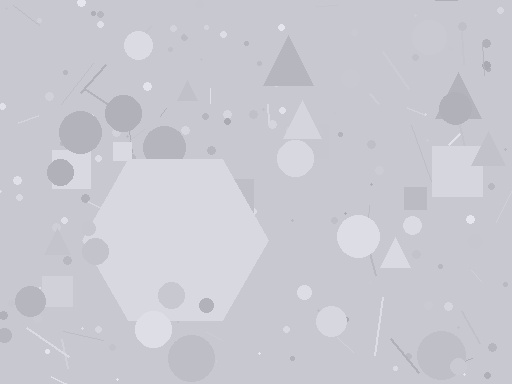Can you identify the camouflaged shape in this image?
The camouflaged shape is a hexagon.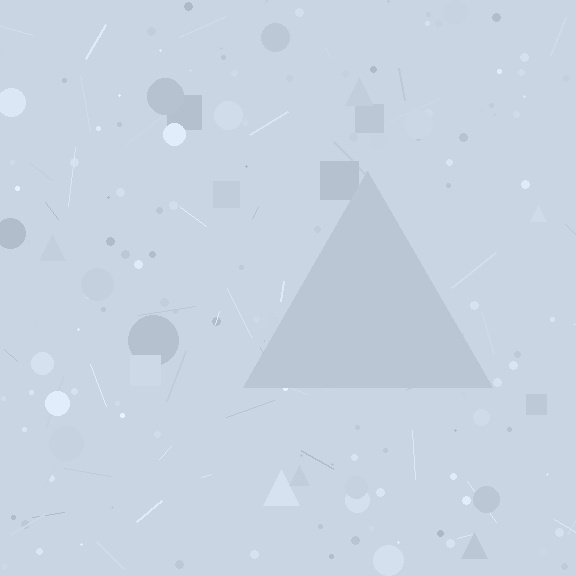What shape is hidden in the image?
A triangle is hidden in the image.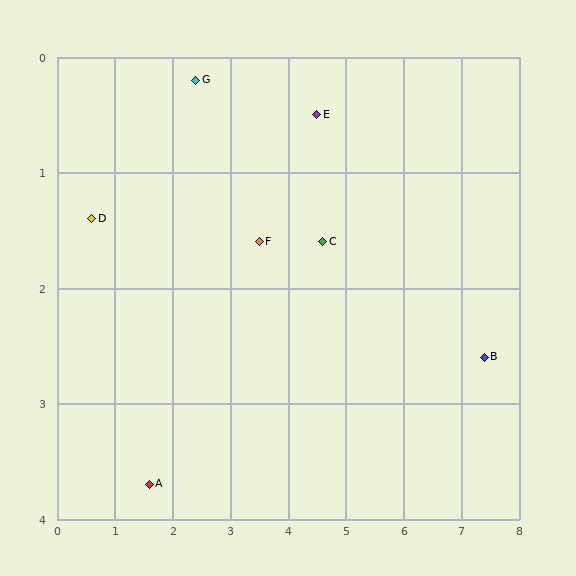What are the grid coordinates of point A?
Point A is at approximately (1.6, 3.7).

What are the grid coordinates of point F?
Point F is at approximately (3.5, 1.6).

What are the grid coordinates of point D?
Point D is at approximately (0.6, 1.4).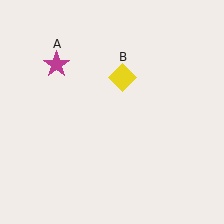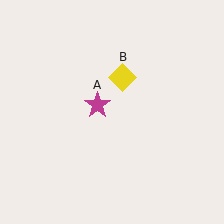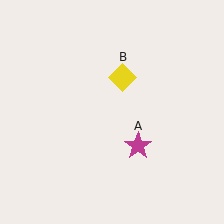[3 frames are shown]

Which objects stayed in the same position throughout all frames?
Yellow diamond (object B) remained stationary.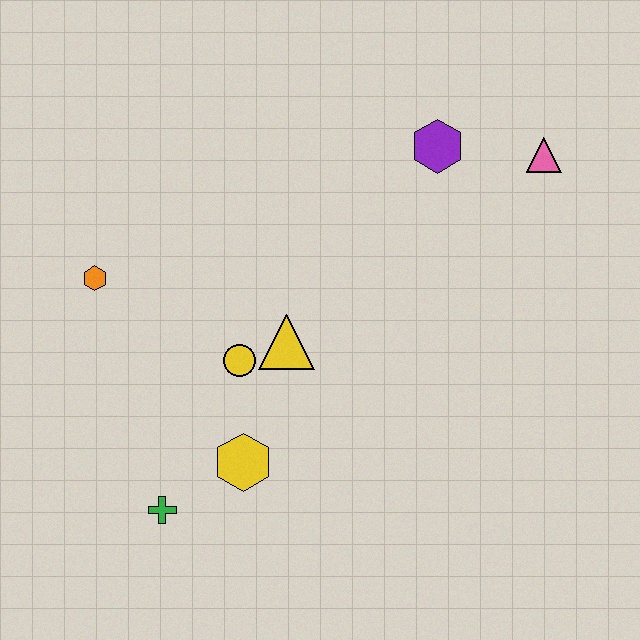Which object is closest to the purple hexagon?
The pink triangle is closest to the purple hexagon.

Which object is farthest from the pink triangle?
The green cross is farthest from the pink triangle.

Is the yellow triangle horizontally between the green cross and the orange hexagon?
No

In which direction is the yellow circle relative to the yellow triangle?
The yellow circle is to the left of the yellow triangle.